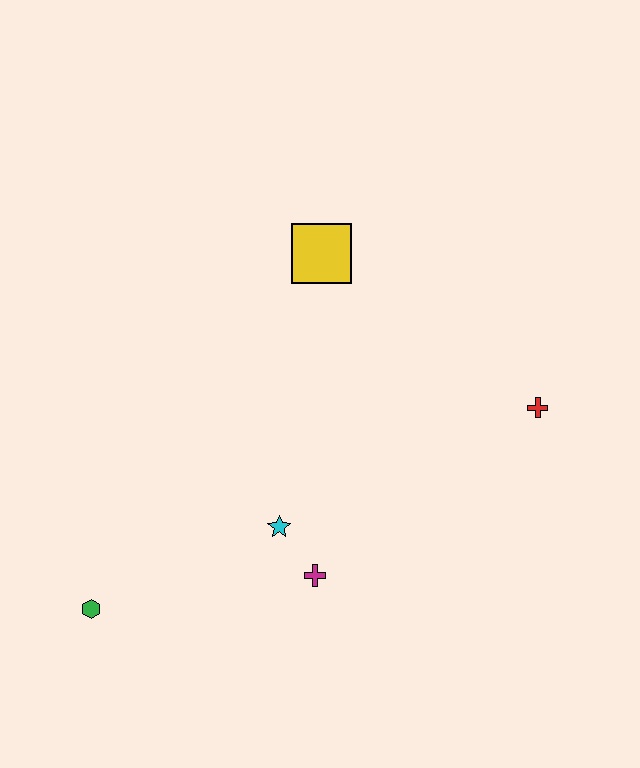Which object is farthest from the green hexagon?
The red cross is farthest from the green hexagon.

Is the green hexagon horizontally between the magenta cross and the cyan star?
No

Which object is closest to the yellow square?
The red cross is closest to the yellow square.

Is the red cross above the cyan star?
Yes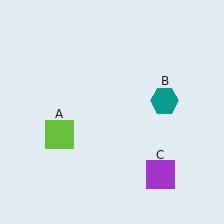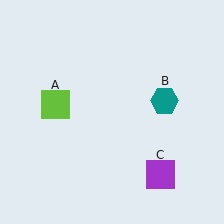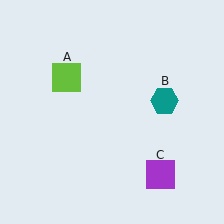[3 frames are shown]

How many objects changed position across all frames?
1 object changed position: lime square (object A).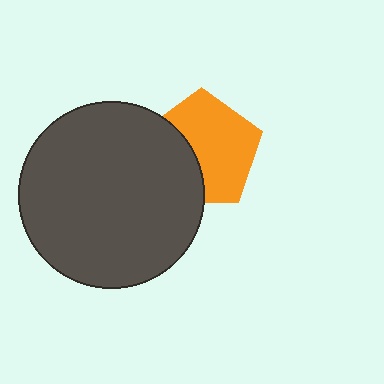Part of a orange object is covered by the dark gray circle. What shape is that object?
It is a pentagon.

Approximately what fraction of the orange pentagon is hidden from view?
Roughly 37% of the orange pentagon is hidden behind the dark gray circle.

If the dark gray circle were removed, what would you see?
You would see the complete orange pentagon.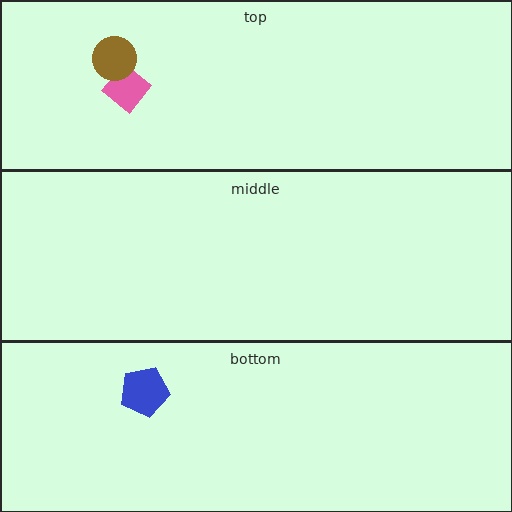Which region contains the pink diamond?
The top region.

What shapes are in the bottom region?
The blue pentagon.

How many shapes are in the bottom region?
1.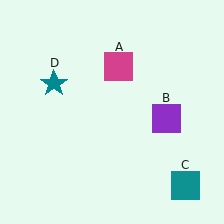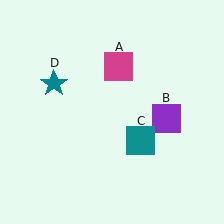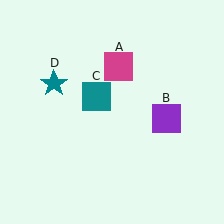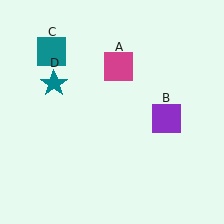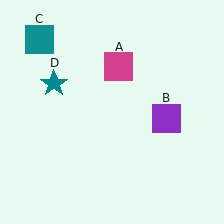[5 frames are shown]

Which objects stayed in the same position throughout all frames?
Magenta square (object A) and purple square (object B) and teal star (object D) remained stationary.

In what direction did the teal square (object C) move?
The teal square (object C) moved up and to the left.